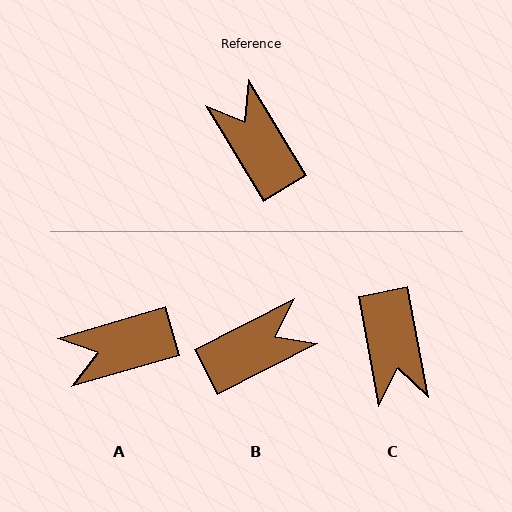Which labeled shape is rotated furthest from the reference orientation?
C, about 159 degrees away.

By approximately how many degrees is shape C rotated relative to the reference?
Approximately 159 degrees counter-clockwise.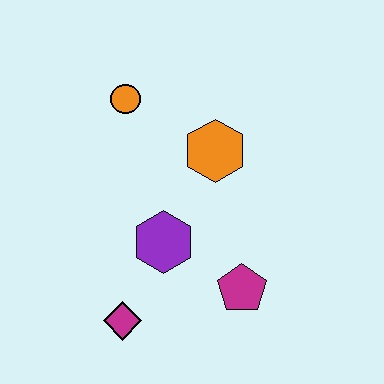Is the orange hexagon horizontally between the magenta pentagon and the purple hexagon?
Yes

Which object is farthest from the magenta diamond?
The orange circle is farthest from the magenta diamond.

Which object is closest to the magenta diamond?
The purple hexagon is closest to the magenta diamond.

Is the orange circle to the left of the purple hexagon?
Yes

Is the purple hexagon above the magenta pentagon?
Yes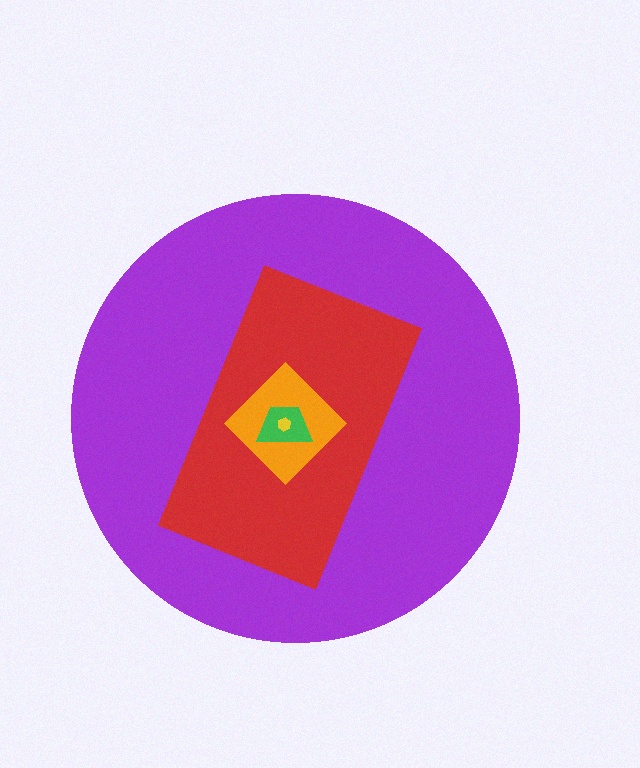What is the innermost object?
The yellow hexagon.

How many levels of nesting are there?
5.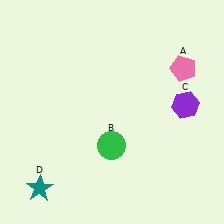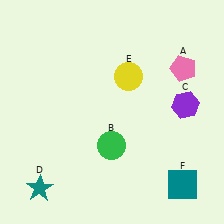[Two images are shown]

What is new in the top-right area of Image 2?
A yellow circle (E) was added in the top-right area of Image 2.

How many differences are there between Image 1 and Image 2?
There are 2 differences between the two images.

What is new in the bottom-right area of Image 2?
A teal square (F) was added in the bottom-right area of Image 2.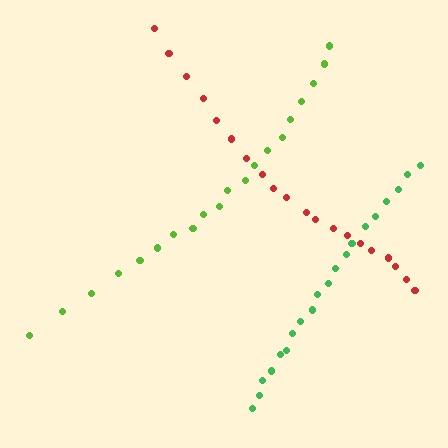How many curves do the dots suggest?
There are 3 distinct paths.